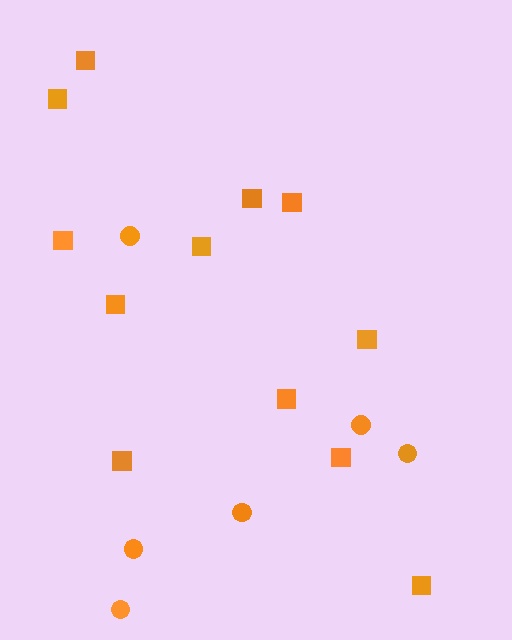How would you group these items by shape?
There are 2 groups: one group of circles (6) and one group of squares (12).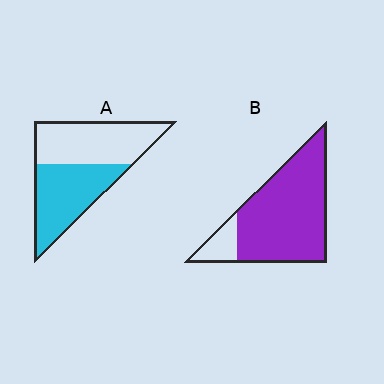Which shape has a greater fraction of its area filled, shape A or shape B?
Shape B.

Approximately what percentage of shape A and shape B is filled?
A is approximately 50% and B is approximately 85%.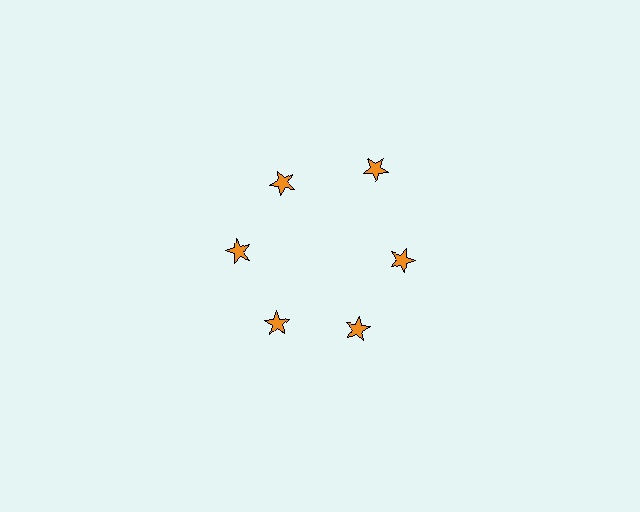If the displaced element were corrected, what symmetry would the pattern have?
It would have 6-fold rotational symmetry — the pattern would map onto itself every 60 degrees.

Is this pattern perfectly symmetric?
No. The 6 orange stars are arranged in a ring, but one element near the 1 o'clock position is pushed outward from the center, breaking the 6-fold rotational symmetry.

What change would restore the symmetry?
The symmetry would be restored by moving it inward, back onto the ring so that all 6 stars sit at equal angles and equal distance from the center.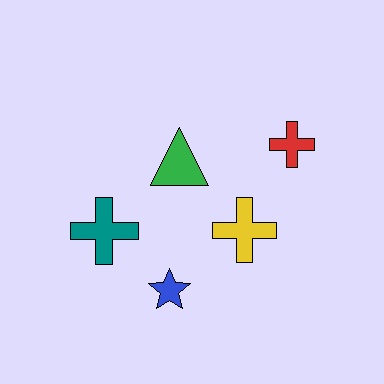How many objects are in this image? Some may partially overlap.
There are 5 objects.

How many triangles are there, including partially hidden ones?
There is 1 triangle.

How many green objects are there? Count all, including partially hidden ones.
There is 1 green object.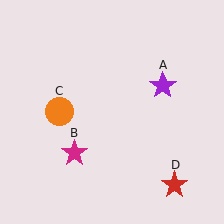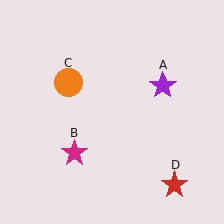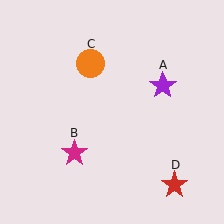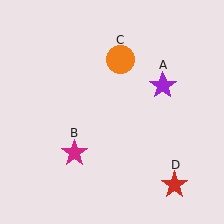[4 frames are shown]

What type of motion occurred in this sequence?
The orange circle (object C) rotated clockwise around the center of the scene.